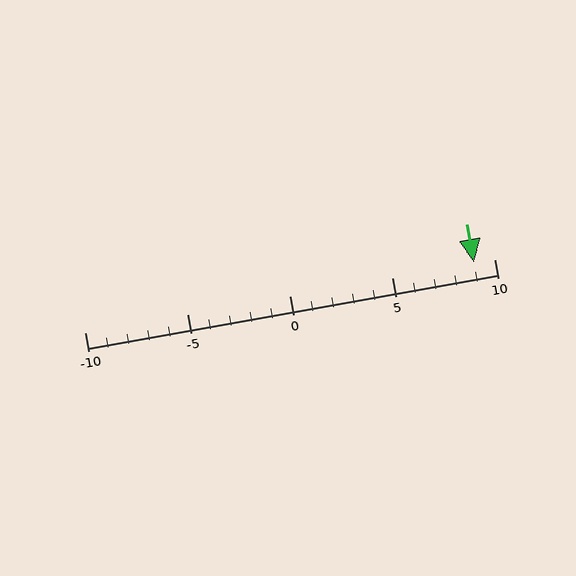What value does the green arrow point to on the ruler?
The green arrow points to approximately 9.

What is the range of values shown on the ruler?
The ruler shows values from -10 to 10.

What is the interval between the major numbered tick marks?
The major tick marks are spaced 5 units apart.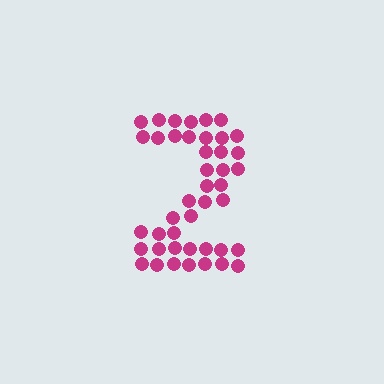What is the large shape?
The large shape is the digit 2.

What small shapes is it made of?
It is made of small circles.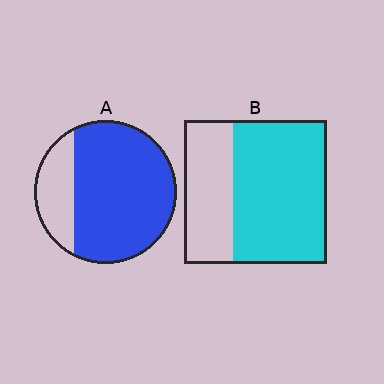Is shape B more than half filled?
Yes.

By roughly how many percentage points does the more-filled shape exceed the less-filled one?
By roughly 10 percentage points (A over B).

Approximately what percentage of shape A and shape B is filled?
A is approximately 75% and B is approximately 65%.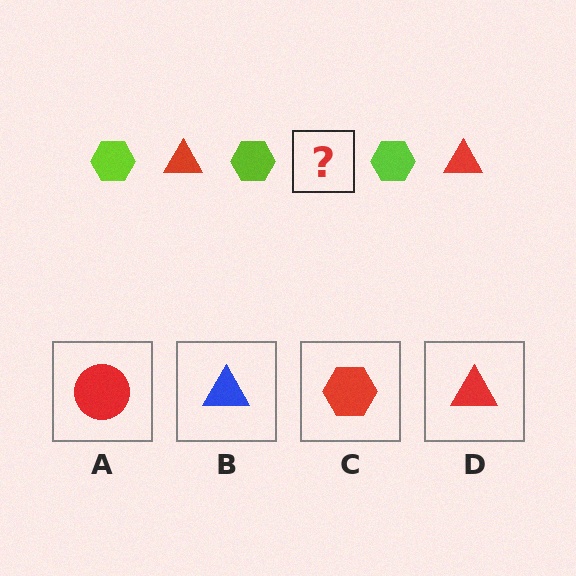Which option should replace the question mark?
Option D.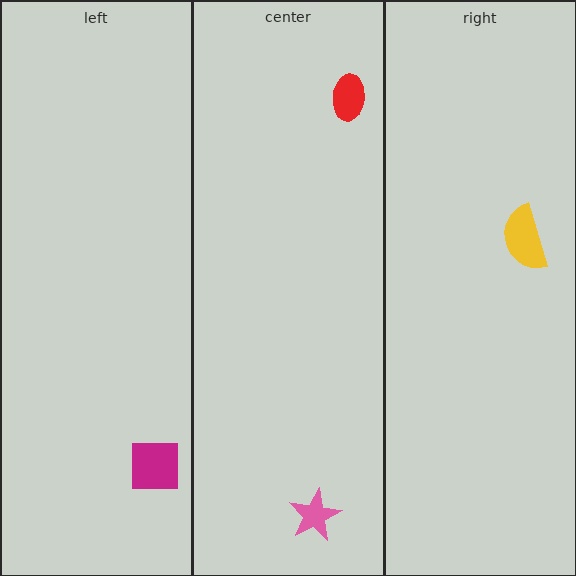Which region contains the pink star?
The center region.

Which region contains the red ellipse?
The center region.